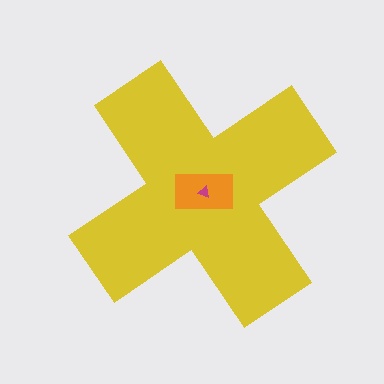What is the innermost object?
The magenta triangle.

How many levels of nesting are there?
3.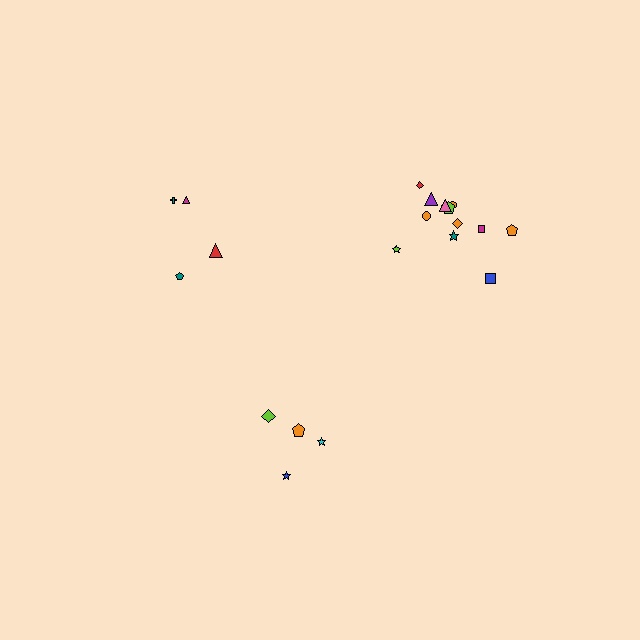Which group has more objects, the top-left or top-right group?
The top-right group.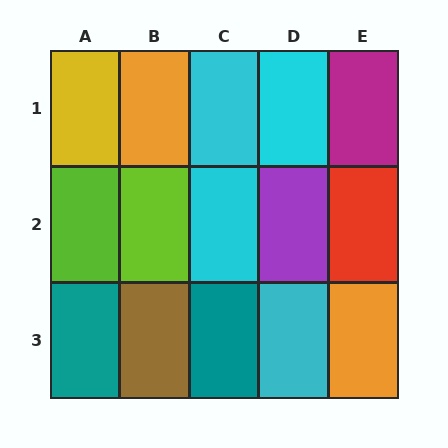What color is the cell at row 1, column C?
Cyan.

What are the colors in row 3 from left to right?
Teal, brown, teal, cyan, orange.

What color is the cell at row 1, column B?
Orange.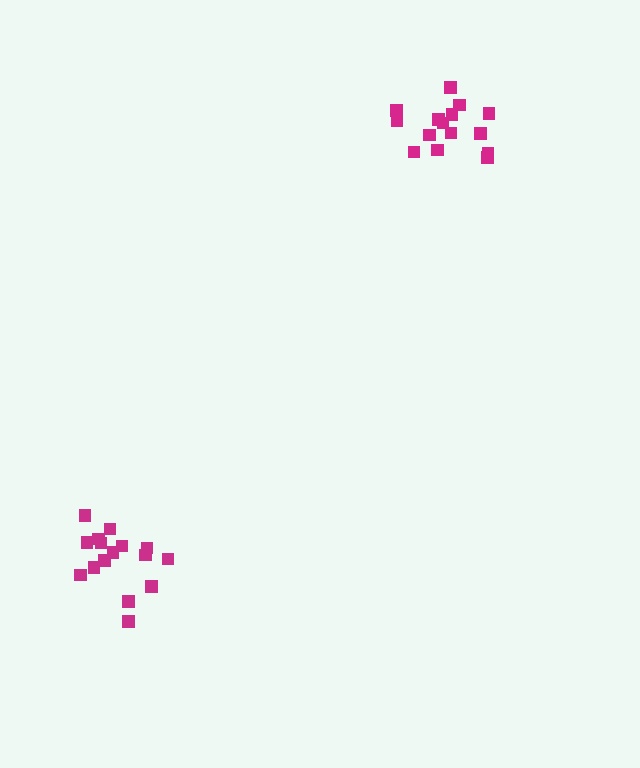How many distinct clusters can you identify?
There are 2 distinct clusters.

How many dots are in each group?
Group 1: 15 dots, Group 2: 16 dots (31 total).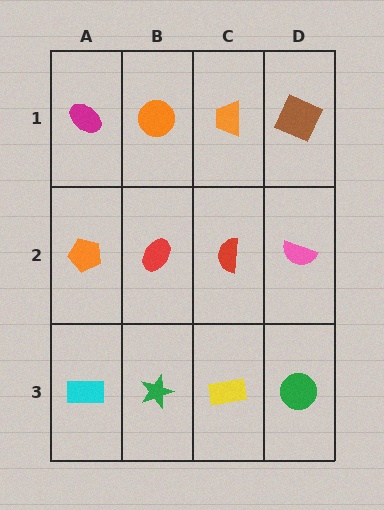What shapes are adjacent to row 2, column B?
An orange circle (row 1, column B), a green star (row 3, column B), an orange pentagon (row 2, column A), a red semicircle (row 2, column C).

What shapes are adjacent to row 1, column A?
An orange pentagon (row 2, column A), an orange circle (row 1, column B).